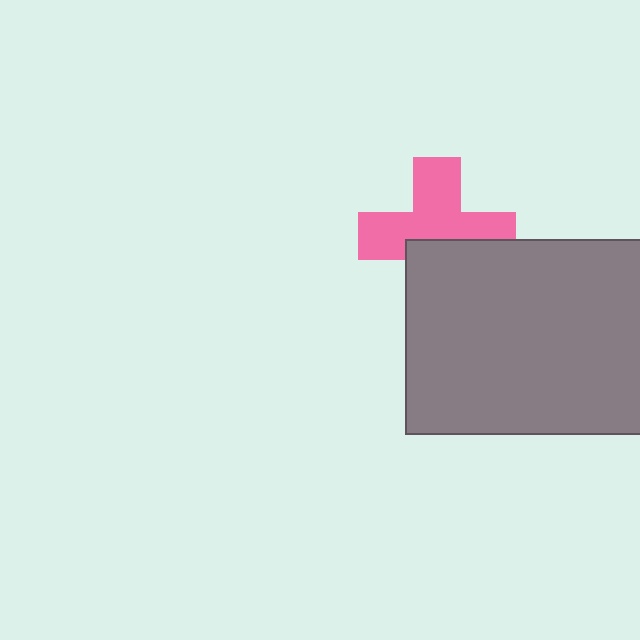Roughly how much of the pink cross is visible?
About half of it is visible (roughly 62%).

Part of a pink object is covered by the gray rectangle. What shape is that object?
It is a cross.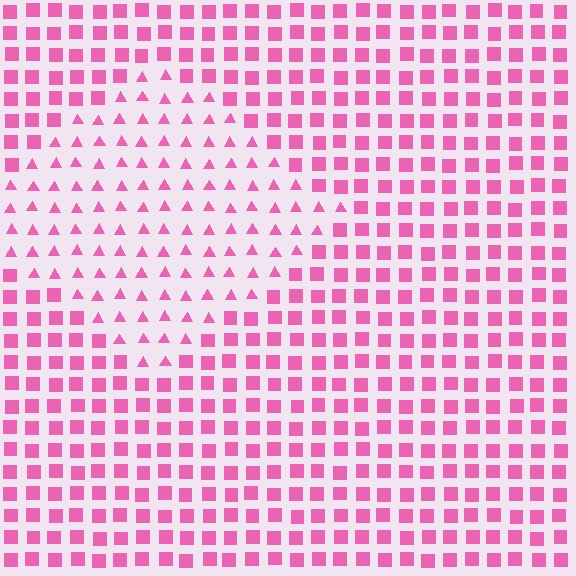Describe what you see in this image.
The image is filled with small pink elements arranged in a uniform grid. A diamond-shaped region contains triangles, while the surrounding area contains squares. The boundary is defined purely by the change in element shape.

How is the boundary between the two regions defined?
The boundary is defined by a change in element shape: triangles inside vs. squares outside. All elements share the same color and spacing.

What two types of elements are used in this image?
The image uses triangles inside the diamond region and squares outside it.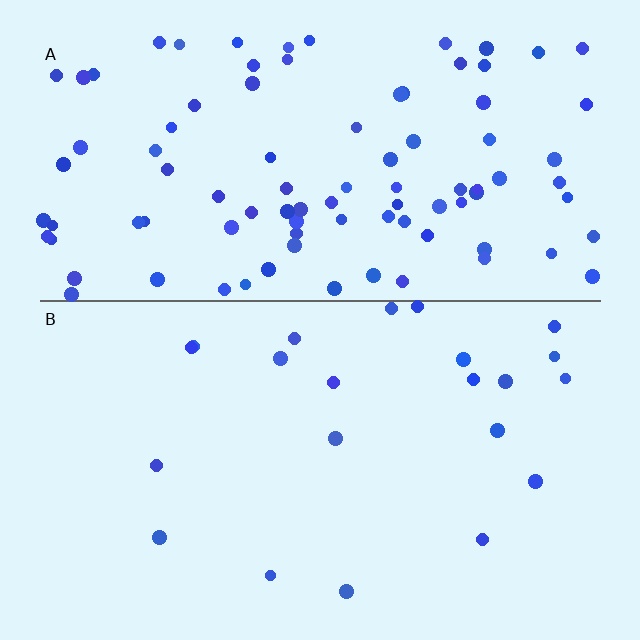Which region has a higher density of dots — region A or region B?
A (the top).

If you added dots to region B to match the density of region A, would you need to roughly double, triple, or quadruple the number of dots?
Approximately quadruple.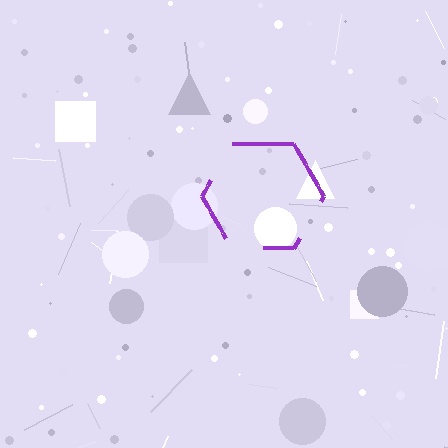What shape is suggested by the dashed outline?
The dashed outline suggests a hexagon.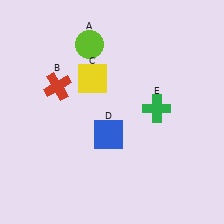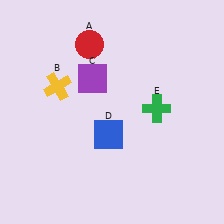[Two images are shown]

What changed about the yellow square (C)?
In Image 1, C is yellow. In Image 2, it changed to purple.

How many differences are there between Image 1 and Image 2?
There are 3 differences between the two images.